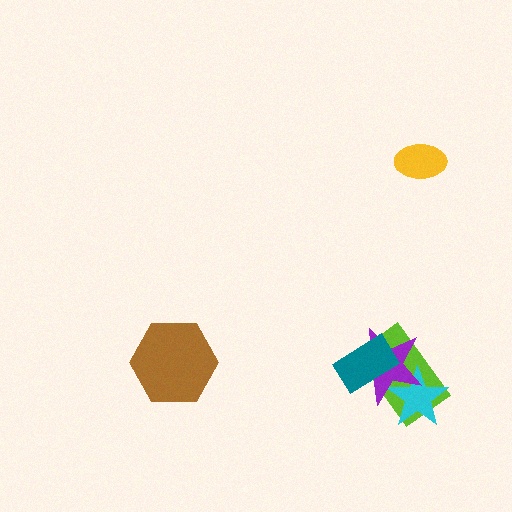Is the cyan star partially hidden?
Yes, it is partially covered by another shape.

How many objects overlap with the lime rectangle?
3 objects overlap with the lime rectangle.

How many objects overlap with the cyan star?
2 objects overlap with the cyan star.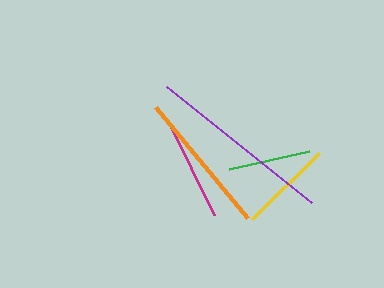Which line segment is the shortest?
The green line is the shortest at approximately 82 pixels.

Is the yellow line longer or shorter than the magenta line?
The magenta line is longer than the yellow line.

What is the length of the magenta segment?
The magenta segment is approximately 104 pixels long.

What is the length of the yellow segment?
The yellow segment is approximately 95 pixels long.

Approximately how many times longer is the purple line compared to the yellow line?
The purple line is approximately 2.0 times the length of the yellow line.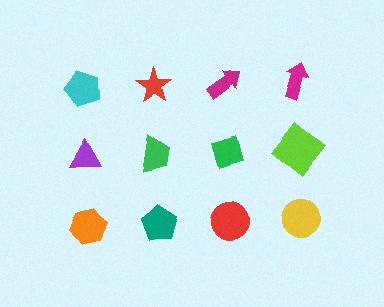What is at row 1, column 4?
A magenta arrow.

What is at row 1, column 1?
A cyan pentagon.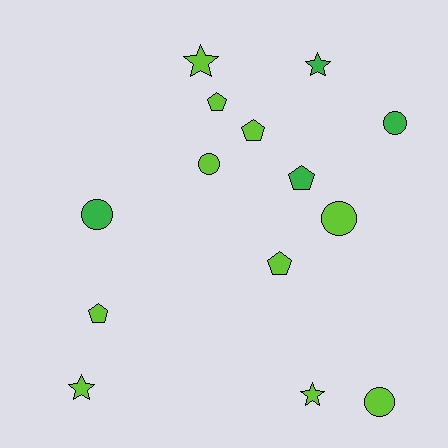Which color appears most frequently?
Lime, with 10 objects.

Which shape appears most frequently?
Pentagon, with 5 objects.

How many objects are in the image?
There are 14 objects.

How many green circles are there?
There are 2 green circles.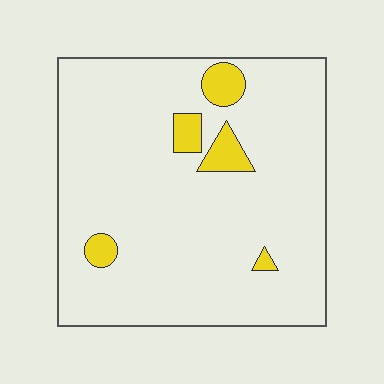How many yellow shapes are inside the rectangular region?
5.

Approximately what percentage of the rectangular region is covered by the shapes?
Approximately 10%.